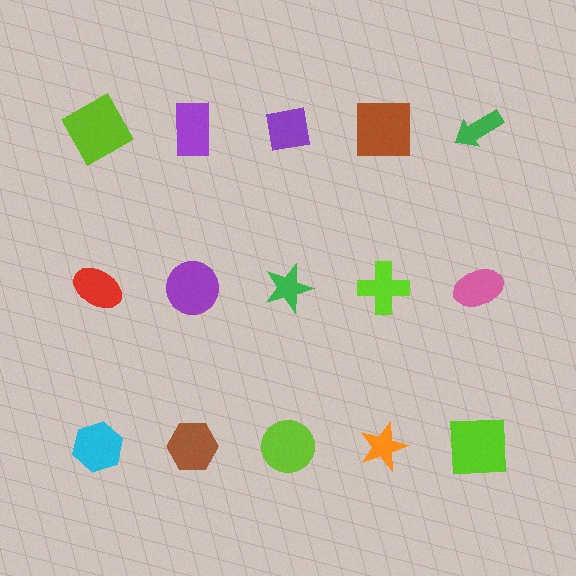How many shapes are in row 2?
5 shapes.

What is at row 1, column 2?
A purple rectangle.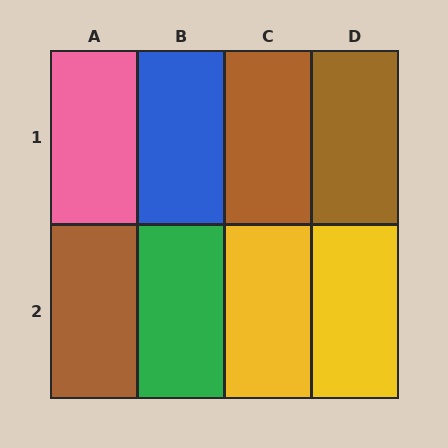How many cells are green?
1 cell is green.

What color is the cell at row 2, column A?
Brown.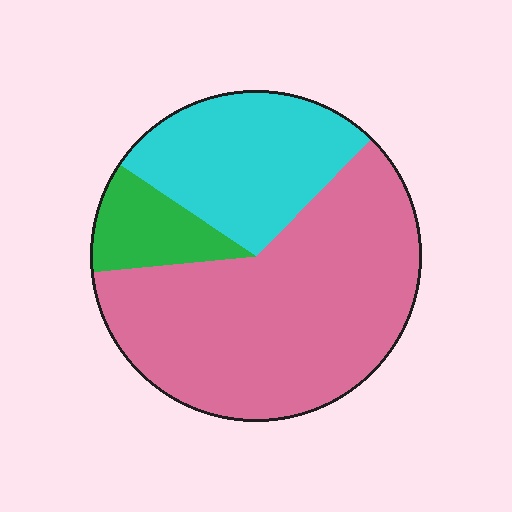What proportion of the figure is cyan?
Cyan takes up between a sixth and a third of the figure.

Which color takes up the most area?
Pink, at roughly 60%.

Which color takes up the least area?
Green, at roughly 10%.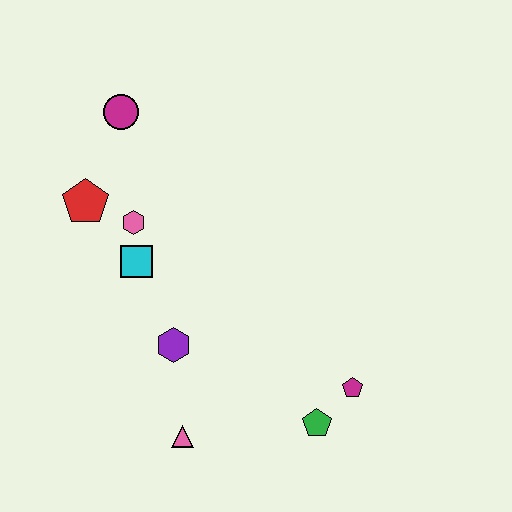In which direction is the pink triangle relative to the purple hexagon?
The pink triangle is below the purple hexagon.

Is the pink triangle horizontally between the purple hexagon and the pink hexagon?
No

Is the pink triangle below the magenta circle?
Yes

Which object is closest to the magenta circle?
The red pentagon is closest to the magenta circle.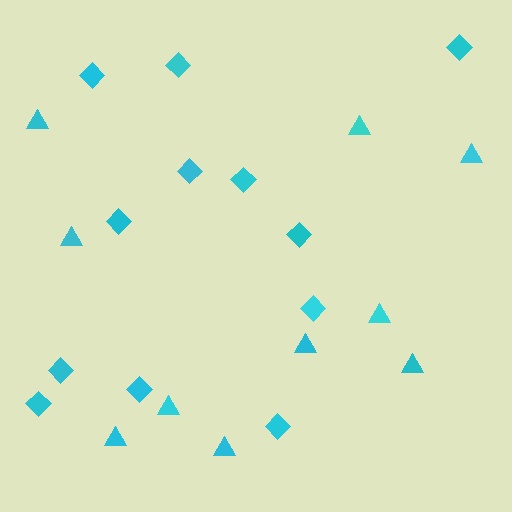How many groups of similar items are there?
There are 2 groups: one group of triangles (10) and one group of diamonds (12).